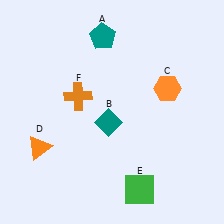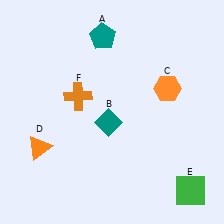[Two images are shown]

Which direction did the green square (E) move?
The green square (E) moved right.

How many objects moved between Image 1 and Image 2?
1 object moved between the two images.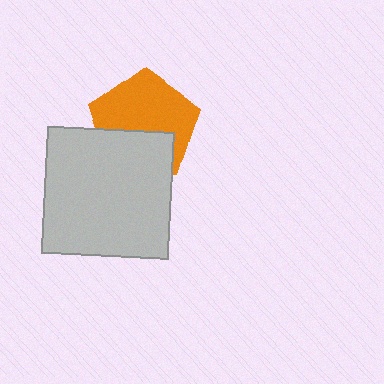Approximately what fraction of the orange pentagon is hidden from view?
Roughly 37% of the orange pentagon is hidden behind the light gray square.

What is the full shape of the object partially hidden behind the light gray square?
The partially hidden object is an orange pentagon.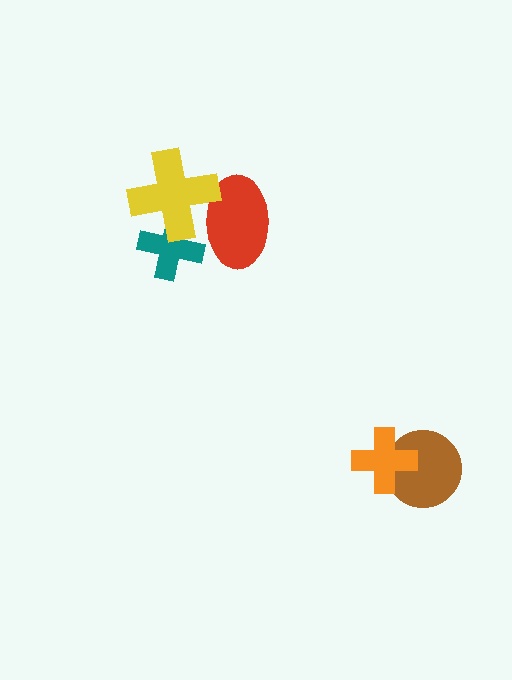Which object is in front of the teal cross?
The yellow cross is in front of the teal cross.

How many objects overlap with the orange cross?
1 object overlaps with the orange cross.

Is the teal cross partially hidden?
Yes, it is partially covered by another shape.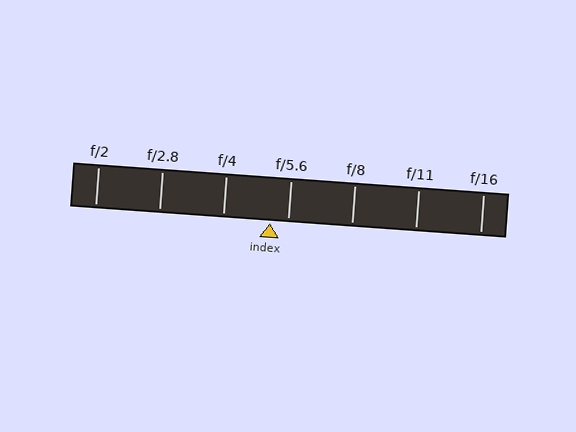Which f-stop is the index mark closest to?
The index mark is closest to f/5.6.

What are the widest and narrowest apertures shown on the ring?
The widest aperture shown is f/2 and the narrowest is f/16.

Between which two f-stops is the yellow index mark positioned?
The index mark is between f/4 and f/5.6.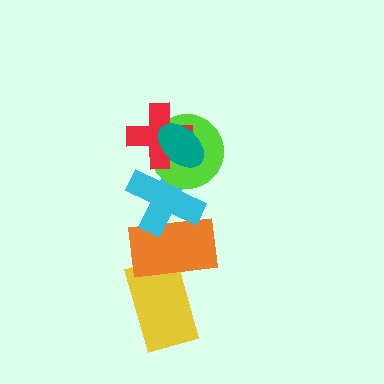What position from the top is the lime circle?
The lime circle is 3rd from the top.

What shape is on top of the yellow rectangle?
The orange rectangle is on top of the yellow rectangle.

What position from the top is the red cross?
The red cross is 2nd from the top.